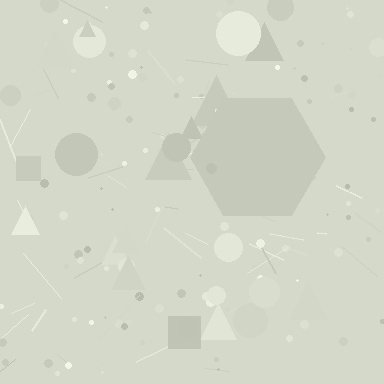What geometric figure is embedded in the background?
A hexagon is embedded in the background.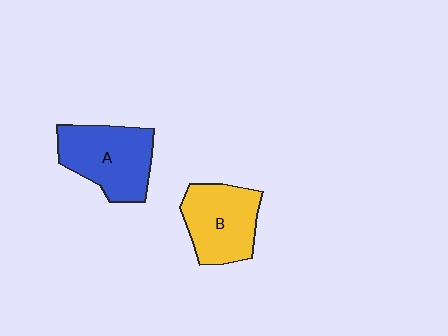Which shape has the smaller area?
Shape B (yellow).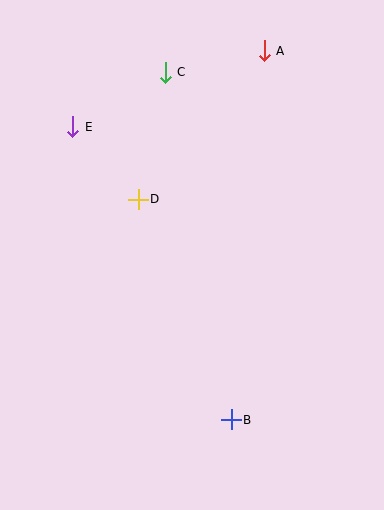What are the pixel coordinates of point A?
Point A is at (264, 51).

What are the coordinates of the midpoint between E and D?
The midpoint between E and D is at (106, 163).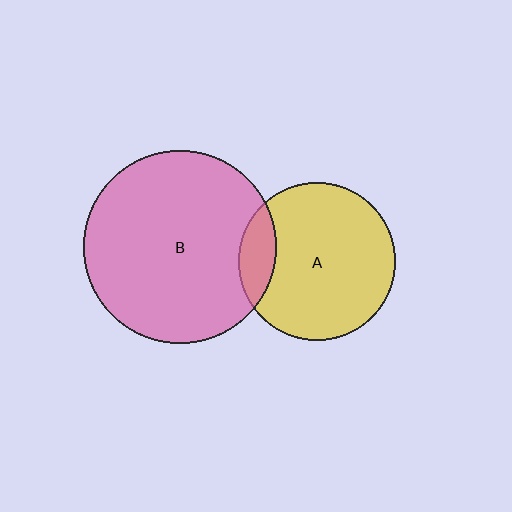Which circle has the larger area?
Circle B (pink).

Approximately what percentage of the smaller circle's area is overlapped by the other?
Approximately 15%.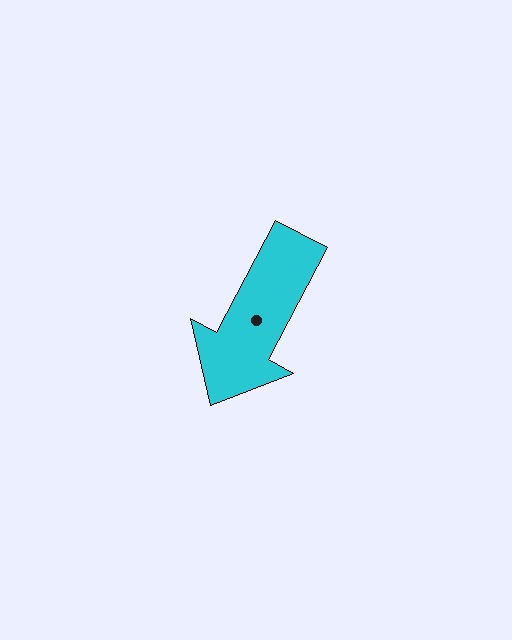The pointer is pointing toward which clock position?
Roughly 7 o'clock.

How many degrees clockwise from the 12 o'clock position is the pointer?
Approximately 208 degrees.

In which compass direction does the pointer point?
Southwest.